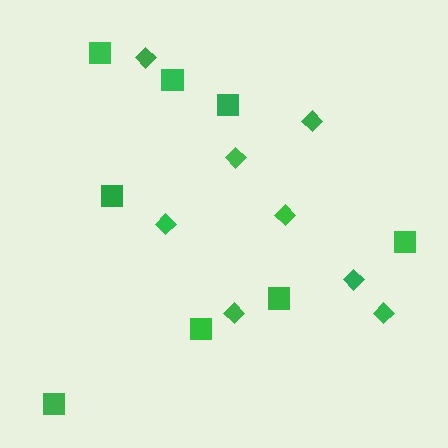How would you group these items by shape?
There are 2 groups: one group of squares (8) and one group of diamonds (8).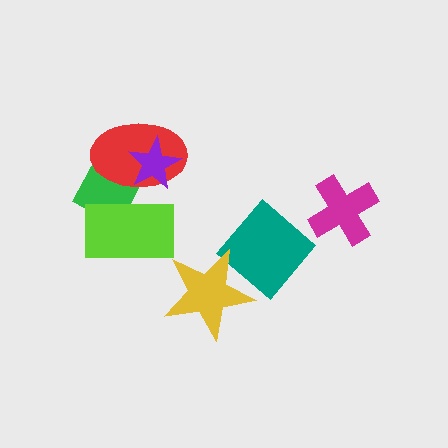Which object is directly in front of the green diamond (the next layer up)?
The red ellipse is directly in front of the green diamond.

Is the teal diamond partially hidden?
Yes, it is partially covered by another shape.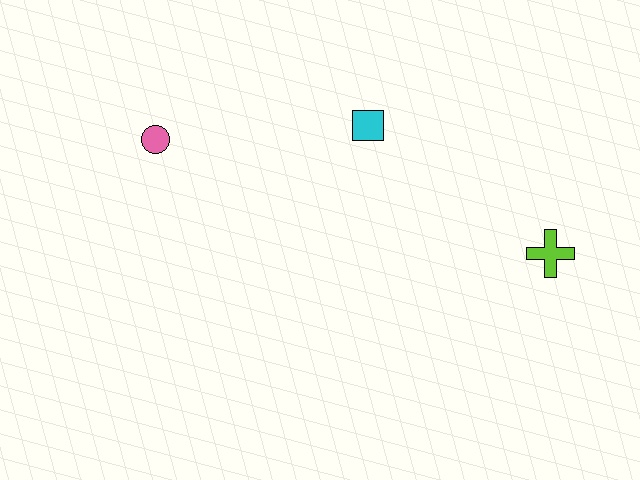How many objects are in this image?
There are 3 objects.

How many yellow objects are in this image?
There are no yellow objects.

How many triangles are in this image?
There are no triangles.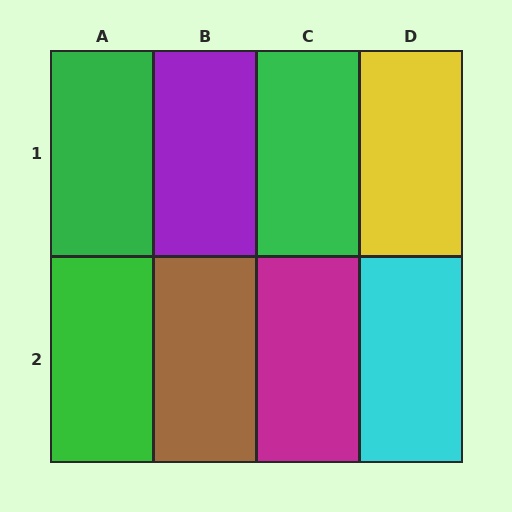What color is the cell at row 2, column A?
Green.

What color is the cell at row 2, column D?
Cyan.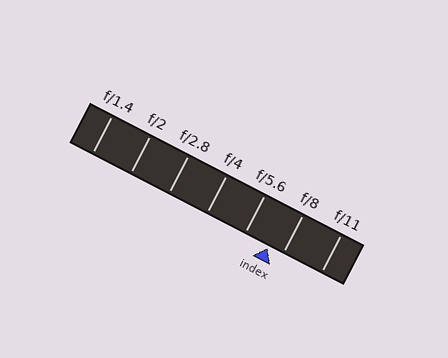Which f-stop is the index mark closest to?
The index mark is closest to f/8.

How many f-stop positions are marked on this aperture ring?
There are 7 f-stop positions marked.